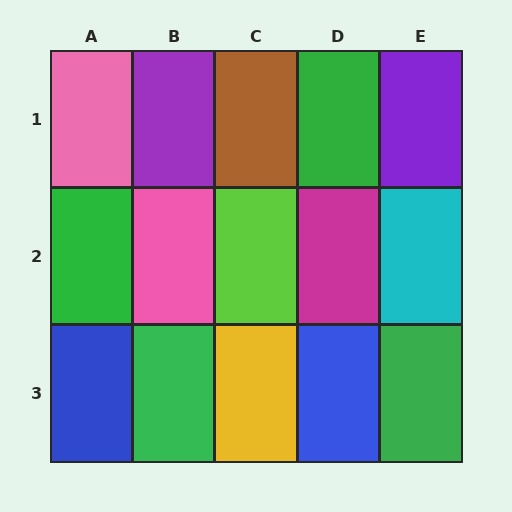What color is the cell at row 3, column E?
Green.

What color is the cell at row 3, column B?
Green.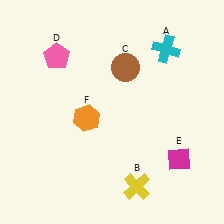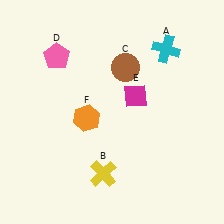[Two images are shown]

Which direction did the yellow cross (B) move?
The yellow cross (B) moved left.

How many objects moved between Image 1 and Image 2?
2 objects moved between the two images.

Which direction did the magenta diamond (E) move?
The magenta diamond (E) moved up.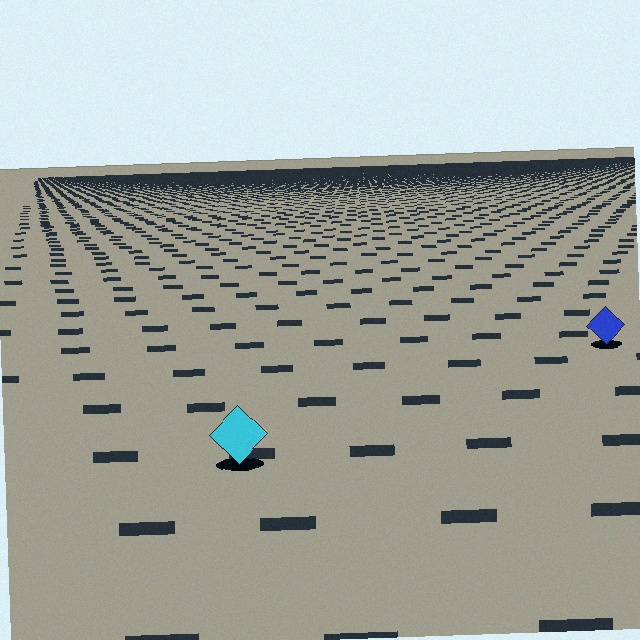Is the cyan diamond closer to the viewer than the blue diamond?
Yes. The cyan diamond is closer — you can tell from the texture gradient: the ground texture is coarser near it.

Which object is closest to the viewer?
The cyan diamond is closest. The texture marks near it are larger and more spread out.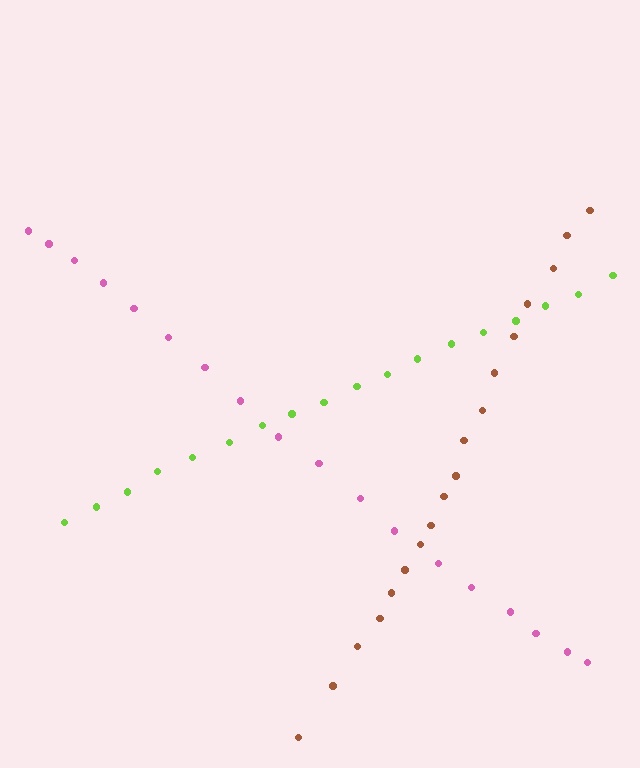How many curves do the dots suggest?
There are 3 distinct paths.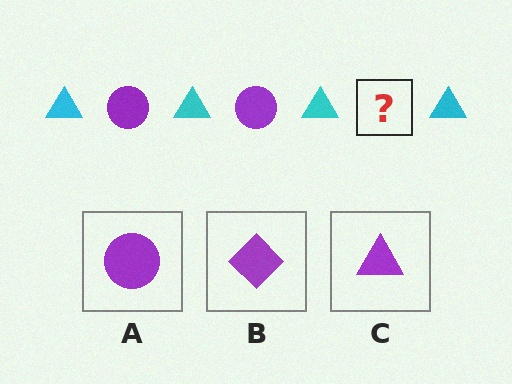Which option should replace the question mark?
Option A.